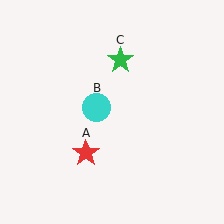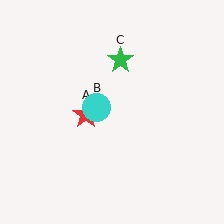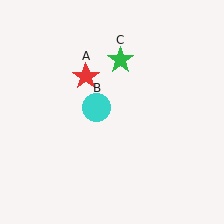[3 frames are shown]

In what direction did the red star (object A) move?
The red star (object A) moved up.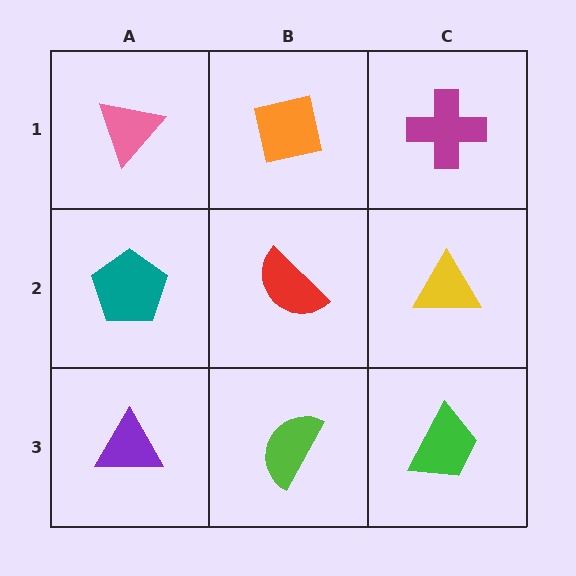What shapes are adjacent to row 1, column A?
A teal pentagon (row 2, column A), an orange square (row 1, column B).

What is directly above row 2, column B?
An orange square.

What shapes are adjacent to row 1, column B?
A red semicircle (row 2, column B), a pink triangle (row 1, column A), a magenta cross (row 1, column C).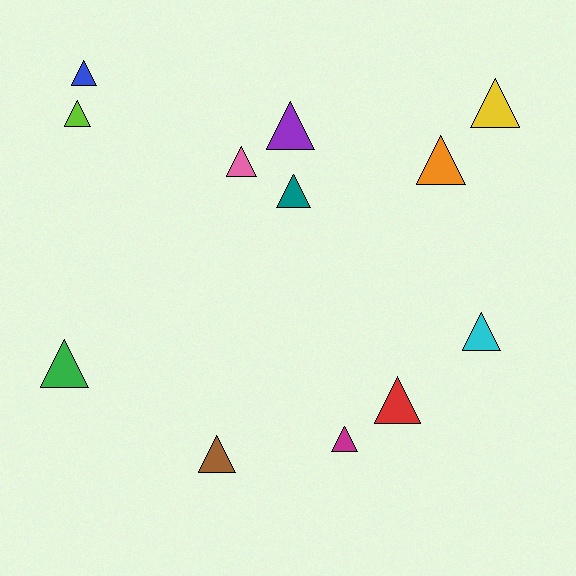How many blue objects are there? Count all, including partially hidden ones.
There is 1 blue object.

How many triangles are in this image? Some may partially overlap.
There are 12 triangles.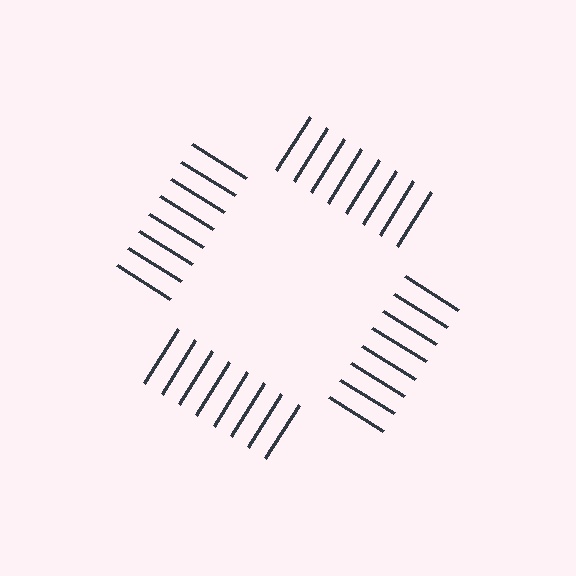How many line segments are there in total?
32 — 8 along each of the 4 edges.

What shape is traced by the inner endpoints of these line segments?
An illusory square — the line segments terminate on its edges but no continuous stroke is drawn.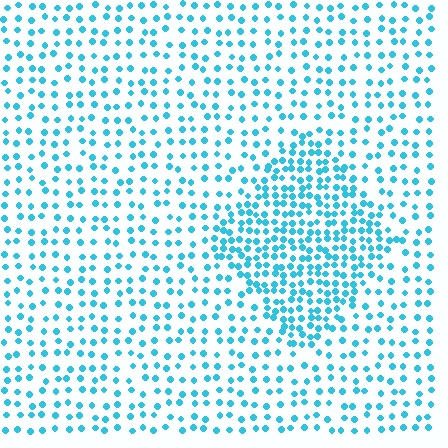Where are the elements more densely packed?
The elements are more densely packed inside the diamond boundary.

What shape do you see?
I see a diamond.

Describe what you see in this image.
The image contains small cyan elements arranged at two different densities. A diamond-shaped region is visible where the elements are more densely packed than the surrounding area.